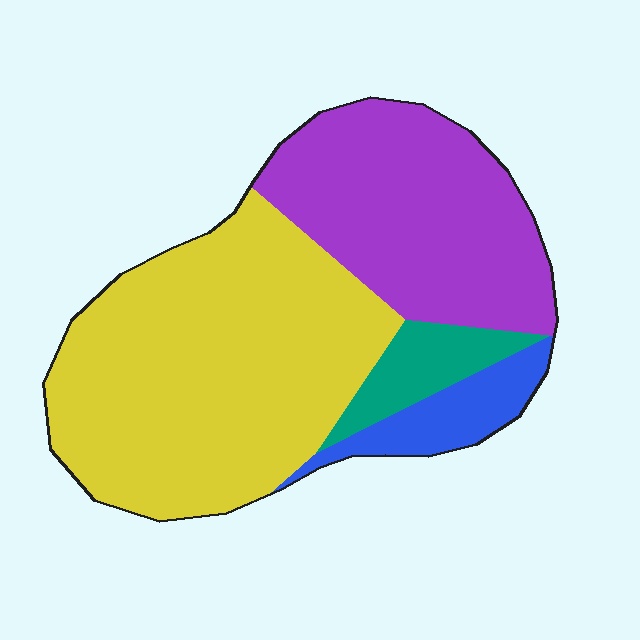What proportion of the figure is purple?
Purple takes up between a sixth and a third of the figure.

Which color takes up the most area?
Yellow, at roughly 50%.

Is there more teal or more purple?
Purple.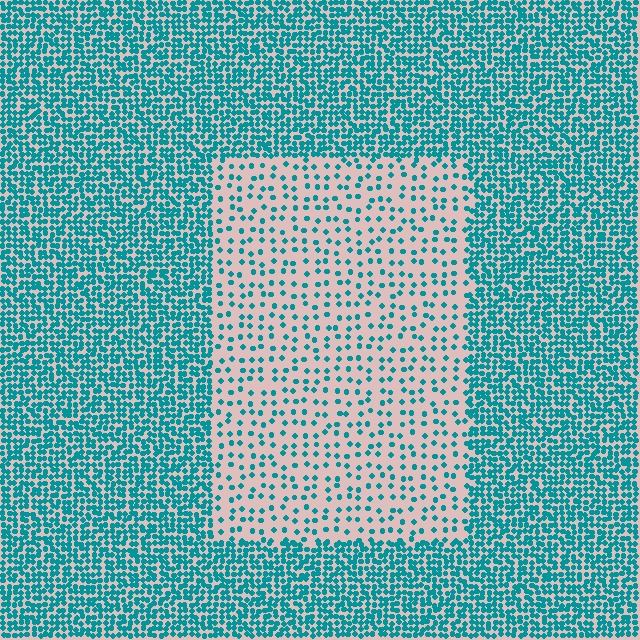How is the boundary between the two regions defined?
The boundary is defined by a change in element density (approximately 3.1x ratio). All elements are the same color, size, and shape.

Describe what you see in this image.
The image contains small teal elements arranged at two different densities. A rectangle-shaped region is visible where the elements are less densely packed than the surrounding area.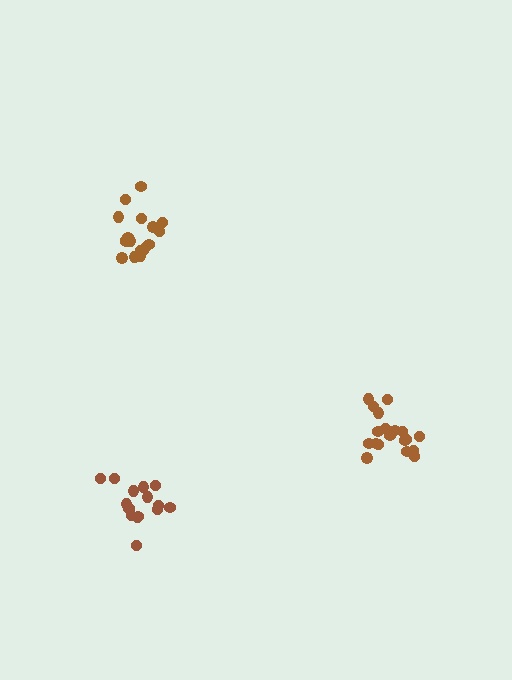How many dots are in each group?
Group 1: 17 dots, Group 2: 19 dots, Group 3: 15 dots (51 total).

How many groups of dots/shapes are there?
There are 3 groups.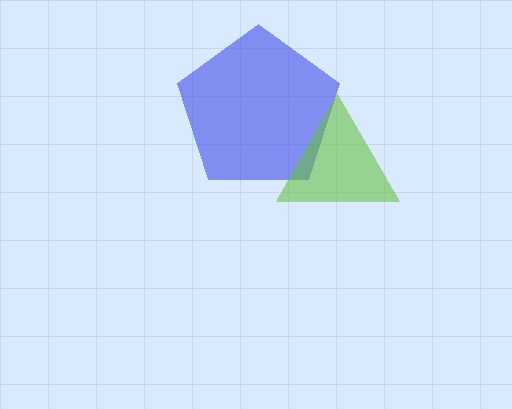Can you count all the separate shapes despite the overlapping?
Yes, there are 2 separate shapes.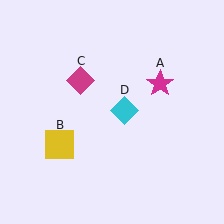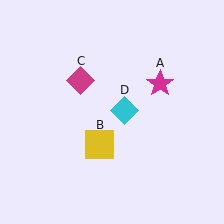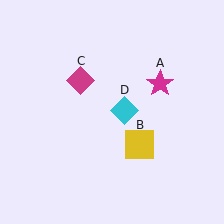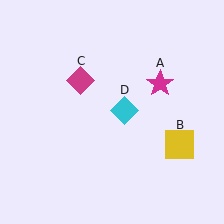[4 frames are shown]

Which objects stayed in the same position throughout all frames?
Magenta star (object A) and magenta diamond (object C) and cyan diamond (object D) remained stationary.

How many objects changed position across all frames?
1 object changed position: yellow square (object B).